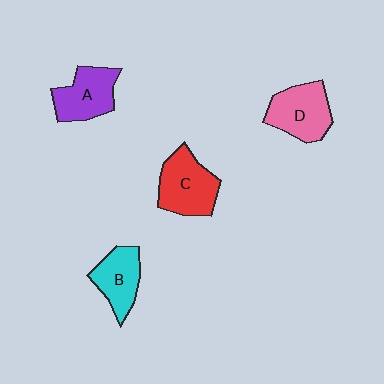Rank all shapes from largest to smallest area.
From largest to smallest: C (red), D (pink), A (purple), B (cyan).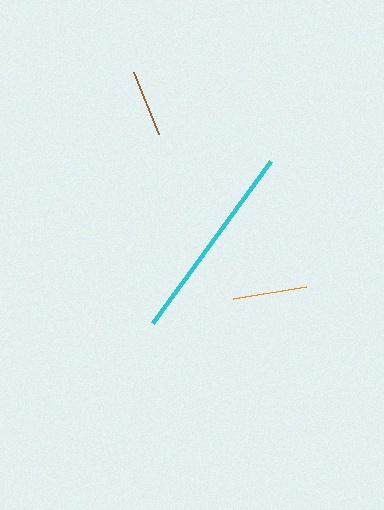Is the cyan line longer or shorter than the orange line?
The cyan line is longer than the orange line.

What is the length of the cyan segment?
The cyan segment is approximately 200 pixels long.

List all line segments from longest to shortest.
From longest to shortest: cyan, orange, brown.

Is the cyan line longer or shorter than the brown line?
The cyan line is longer than the brown line.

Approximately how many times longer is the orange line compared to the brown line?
The orange line is approximately 1.1 times the length of the brown line.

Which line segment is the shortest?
The brown line is the shortest at approximately 67 pixels.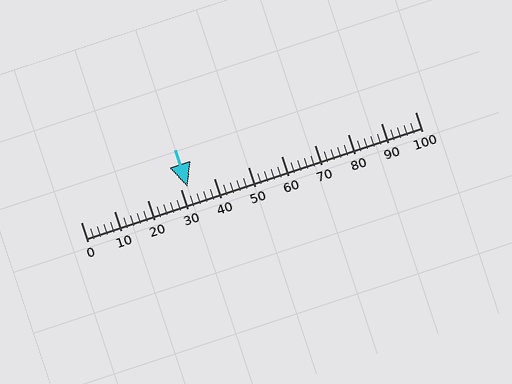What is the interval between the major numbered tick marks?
The major tick marks are spaced 10 units apart.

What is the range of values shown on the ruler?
The ruler shows values from 0 to 100.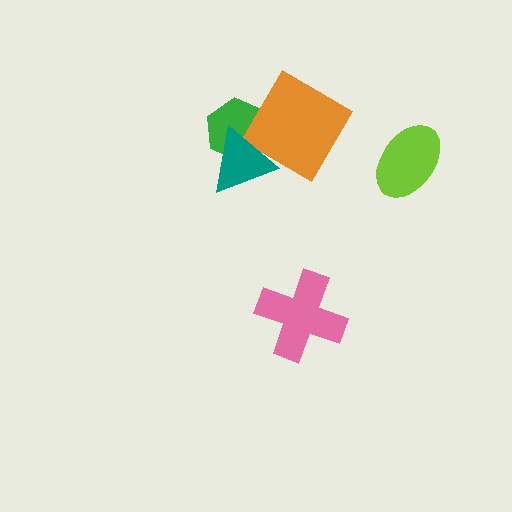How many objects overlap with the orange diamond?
2 objects overlap with the orange diamond.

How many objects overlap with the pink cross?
0 objects overlap with the pink cross.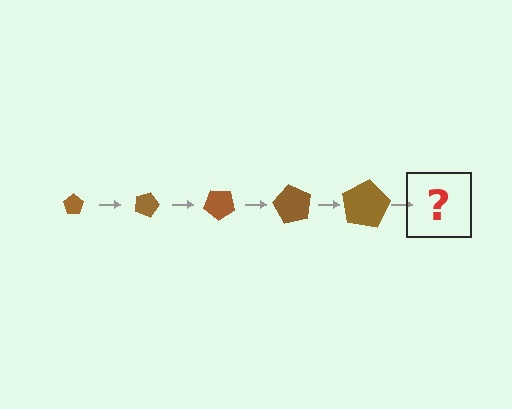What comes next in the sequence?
The next element should be a pentagon, larger than the previous one and rotated 100 degrees from the start.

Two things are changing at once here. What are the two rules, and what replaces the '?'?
The two rules are that the pentagon grows larger each step and it rotates 20 degrees each step. The '?' should be a pentagon, larger than the previous one and rotated 100 degrees from the start.